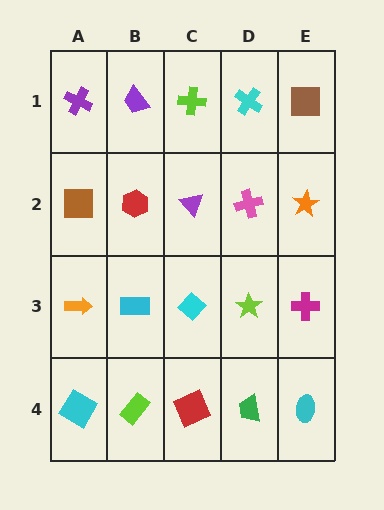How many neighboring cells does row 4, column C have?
3.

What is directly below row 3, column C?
A red square.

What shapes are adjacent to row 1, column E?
An orange star (row 2, column E), a cyan cross (row 1, column D).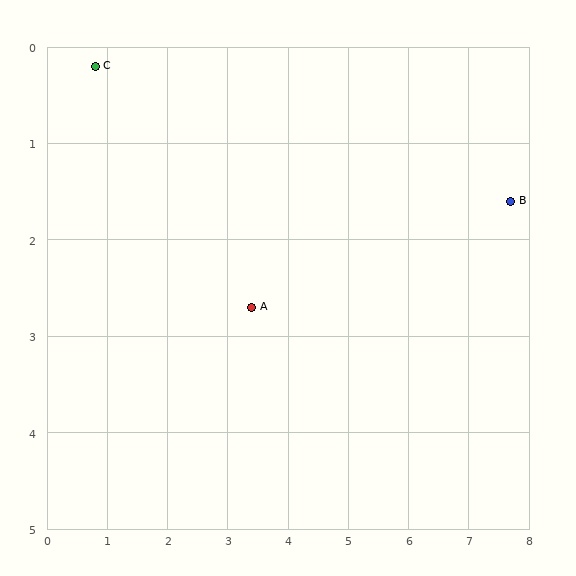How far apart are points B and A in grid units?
Points B and A are about 4.4 grid units apart.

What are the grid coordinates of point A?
Point A is at approximately (3.4, 2.7).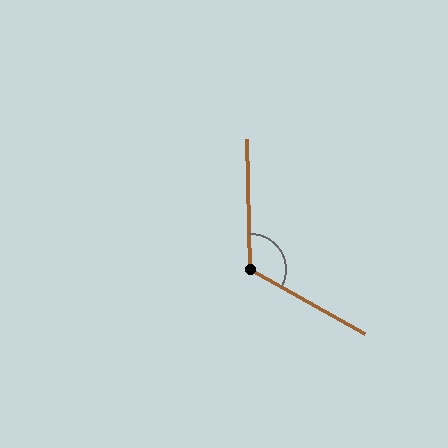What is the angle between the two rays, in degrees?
Approximately 120 degrees.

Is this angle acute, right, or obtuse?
It is obtuse.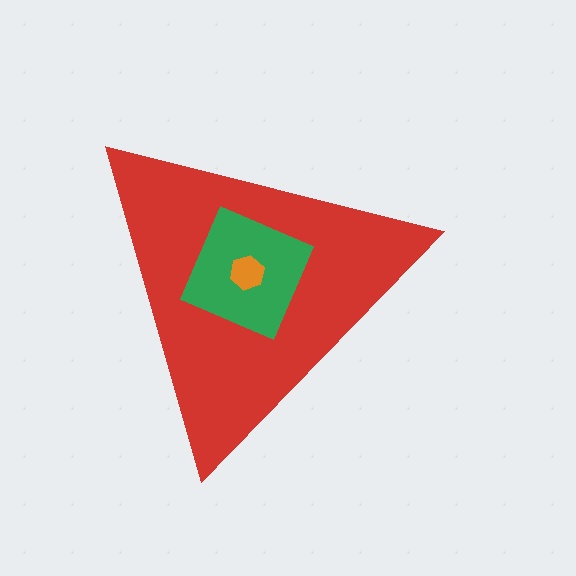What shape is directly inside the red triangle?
The green diamond.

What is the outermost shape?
The red triangle.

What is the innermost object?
The orange hexagon.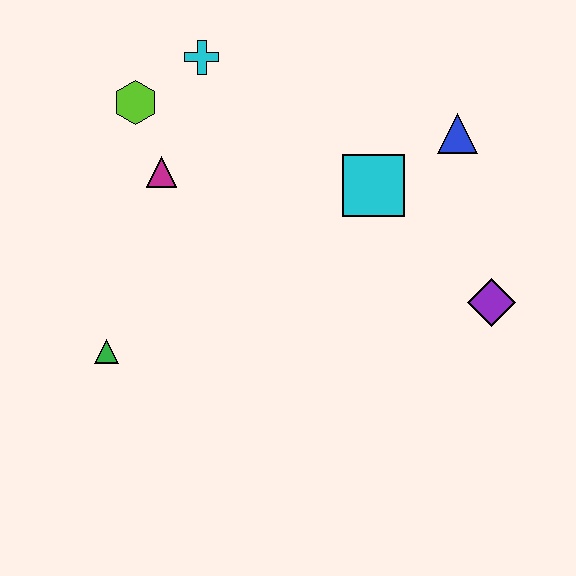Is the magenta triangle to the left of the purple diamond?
Yes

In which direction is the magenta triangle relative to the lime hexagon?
The magenta triangle is below the lime hexagon.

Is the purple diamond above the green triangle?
Yes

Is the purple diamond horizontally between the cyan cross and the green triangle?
No